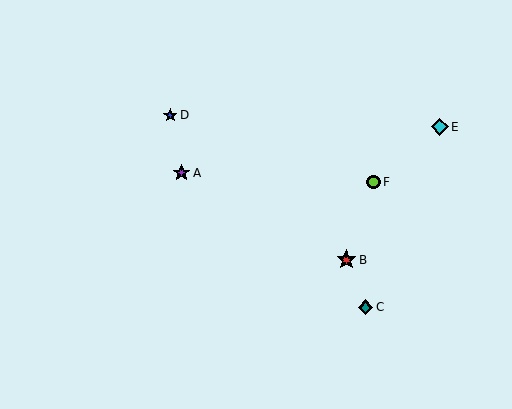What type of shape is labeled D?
Shape D is a blue star.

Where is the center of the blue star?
The center of the blue star is at (170, 115).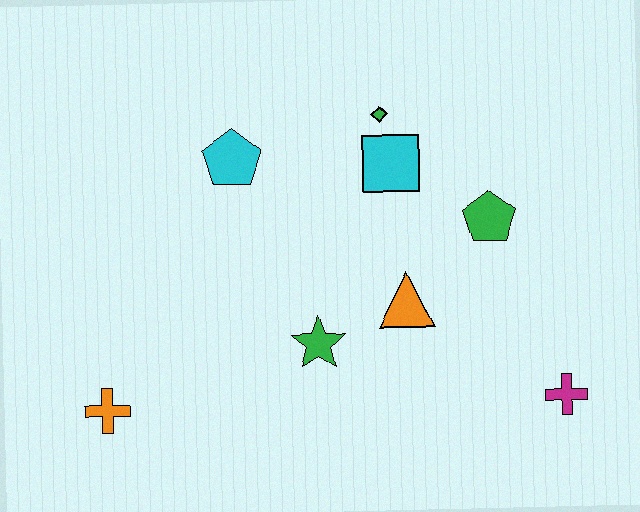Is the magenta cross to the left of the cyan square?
No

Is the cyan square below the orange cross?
No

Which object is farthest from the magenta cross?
The orange cross is farthest from the magenta cross.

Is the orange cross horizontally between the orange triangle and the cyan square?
No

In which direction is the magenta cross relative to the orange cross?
The magenta cross is to the right of the orange cross.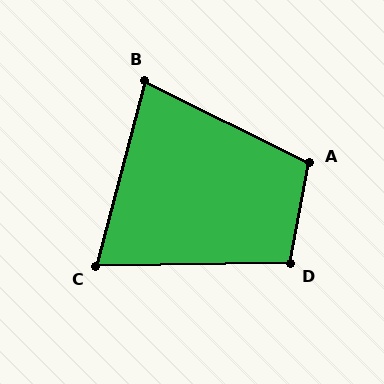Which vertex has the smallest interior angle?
C, at approximately 75 degrees.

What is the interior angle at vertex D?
Approximately 102 degrees (obtuse).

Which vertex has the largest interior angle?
A, at approximately 105 degrees.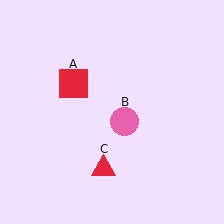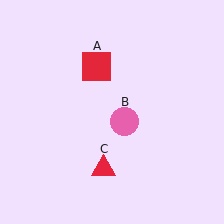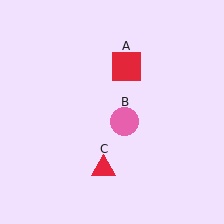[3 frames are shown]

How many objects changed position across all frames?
1 object changed position: red square (object A).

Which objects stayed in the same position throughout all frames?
Pink circle (object B) and red triangle (object C) remained stationary.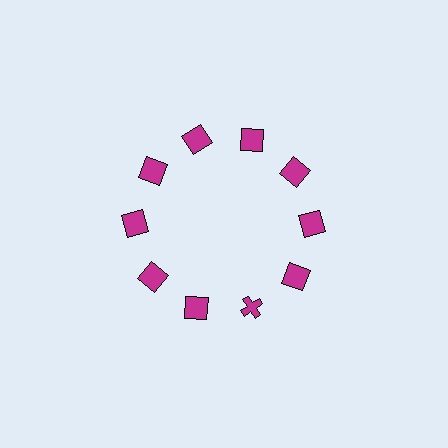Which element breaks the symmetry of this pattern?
The magenta cross at roughly the 5 o'clock position breaks the symmetry. All other shapes are magenta squares.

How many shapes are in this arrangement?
There are 10 shapes arranged in a ring pattern.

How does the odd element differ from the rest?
It has a different shape: cross instead of square.